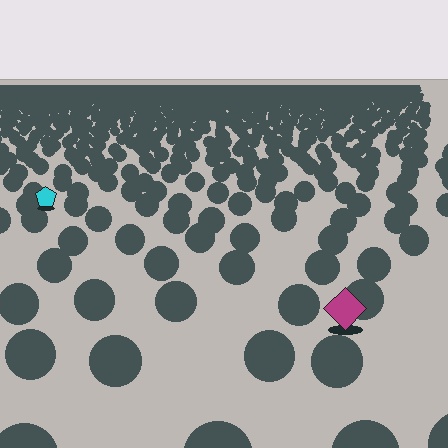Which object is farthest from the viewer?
The cyan pentagon is farthest from the viewer. It appears smaller and the ground texture around it is denser.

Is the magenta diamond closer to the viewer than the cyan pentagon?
Yes. The magenta diamond is closer — you can tell from the texture gradient: the ground texture is coarser near it.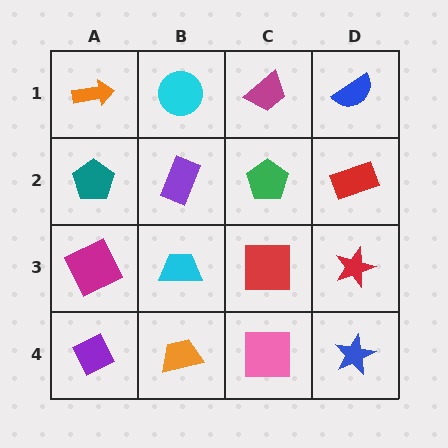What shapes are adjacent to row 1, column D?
A red rectangle (row 2, column D), a magenta trapezoid (row 1, column C).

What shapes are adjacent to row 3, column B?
A purple rectangle (row 2, column B), an orange trapezoid (row 4, column B), a magenta square (row 3, column A), a red square (row 3, column C).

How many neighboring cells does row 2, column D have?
3.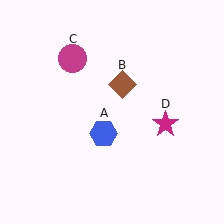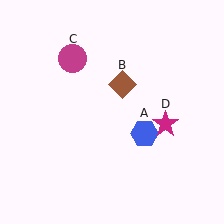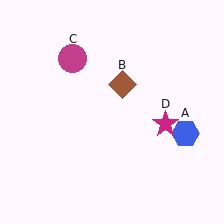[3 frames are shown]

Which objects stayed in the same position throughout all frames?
Brown diamond (object B) and magenta circle (object C) and magenta star (object D) remained stationary.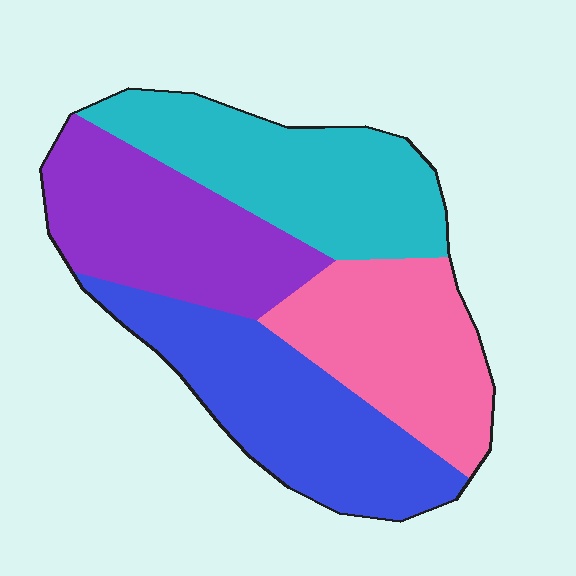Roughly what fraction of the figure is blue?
Blue covers 27% of the figure.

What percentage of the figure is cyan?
Cyan covers 26% of the figure.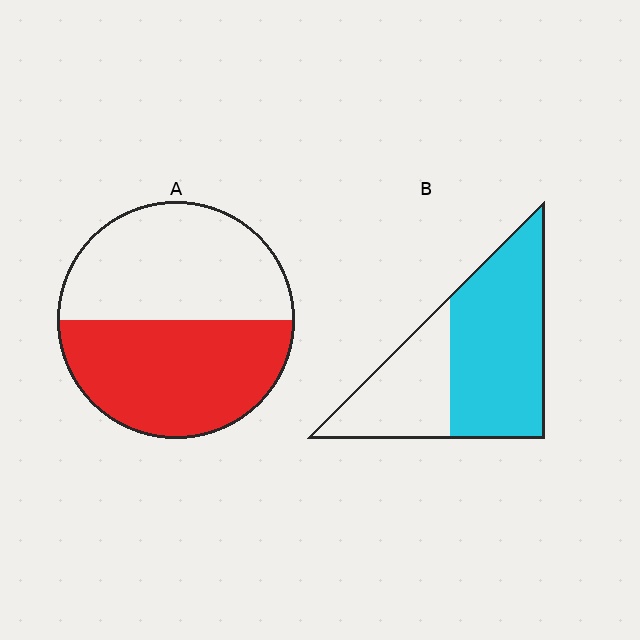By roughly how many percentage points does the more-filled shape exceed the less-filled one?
By roughly 15 percentage points (B over A).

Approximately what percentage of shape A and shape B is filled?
A is approximately 50% and B is approximately 65%.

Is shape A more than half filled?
Roughly half.